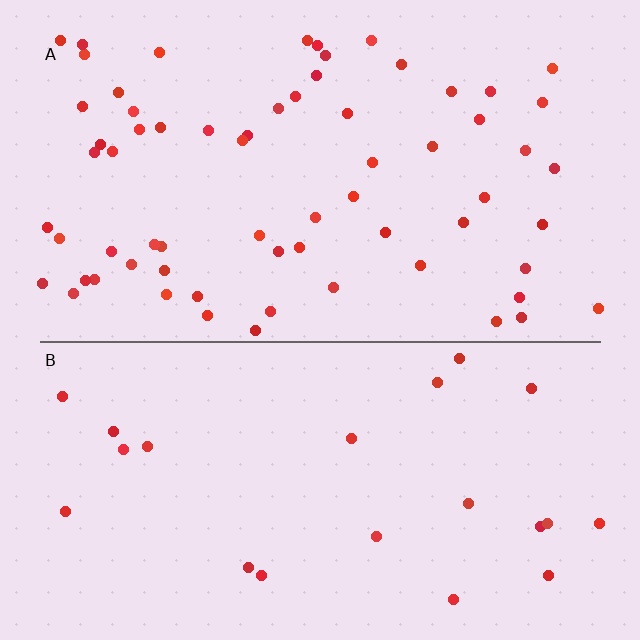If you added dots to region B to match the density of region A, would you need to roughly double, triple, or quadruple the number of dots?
Approximately triple.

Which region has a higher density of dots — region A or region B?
A (the top).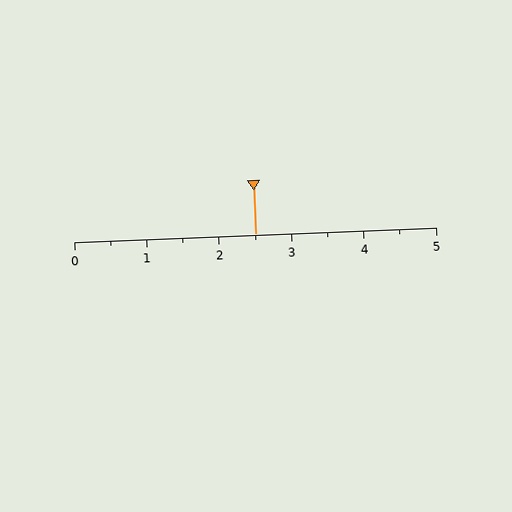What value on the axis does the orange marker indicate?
The marker indicates approximately 2.5.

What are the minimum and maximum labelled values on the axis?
The axis runs from 0 to 5.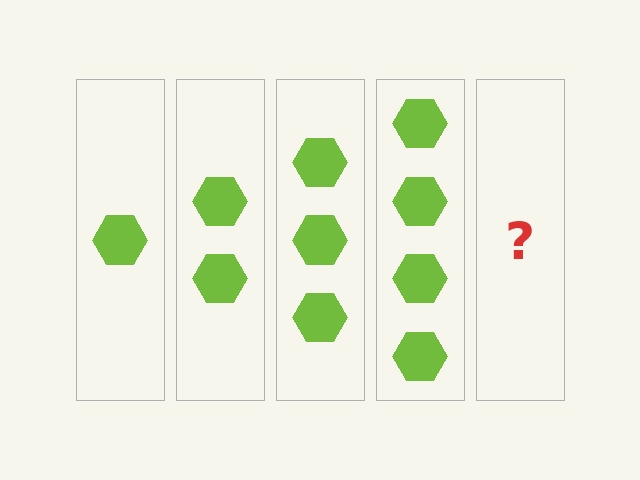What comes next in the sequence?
The next element should be 5 hexagons.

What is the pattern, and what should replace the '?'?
The pattern is that each step adds one more hexagon. The '?' should be 5 hexagons.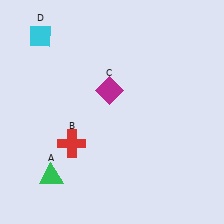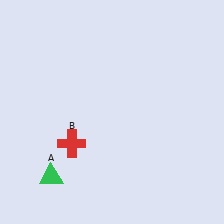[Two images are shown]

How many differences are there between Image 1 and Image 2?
There are 2 differences between the two images.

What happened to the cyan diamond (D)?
The cyan diamond (D) was removed in Image 2. It was in the top-left area of Image 1.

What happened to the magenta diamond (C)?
The magenta diamond (C) was removed in Image 2. It was in the top-left area of Image 1.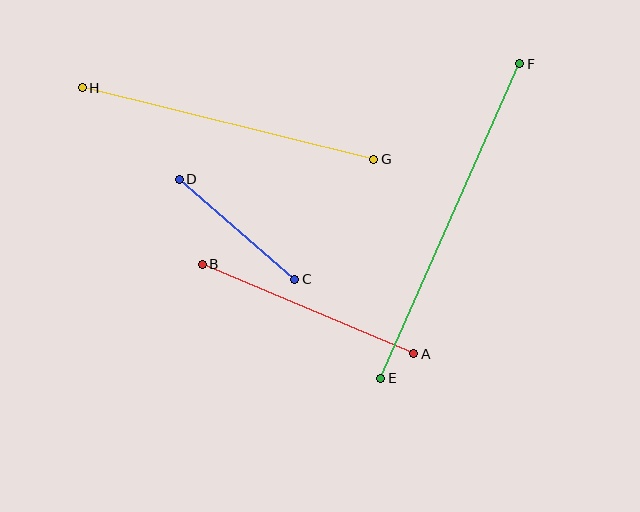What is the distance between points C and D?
The distance is approximately 153 pixels.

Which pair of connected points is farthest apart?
Points E and F are farthest apart.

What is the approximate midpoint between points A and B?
The midpoint is at approximately (308, 309) pixels.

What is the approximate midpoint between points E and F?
The midpoint is at approximately (450, 221) pixels.